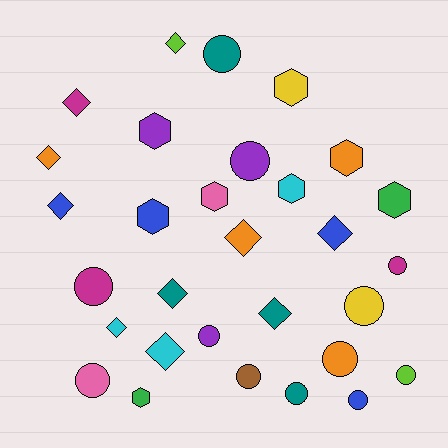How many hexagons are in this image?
There are 8 hexagons.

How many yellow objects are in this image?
There are 2 yellow objects.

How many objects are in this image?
There are 30 objects.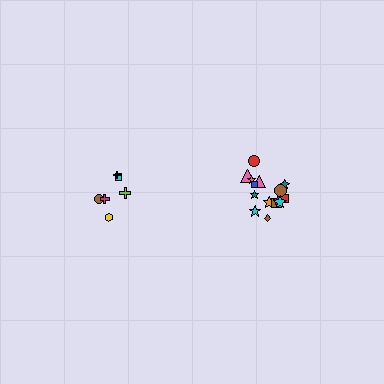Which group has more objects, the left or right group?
The right group.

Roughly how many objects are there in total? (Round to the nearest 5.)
Roughly 20 objects in total.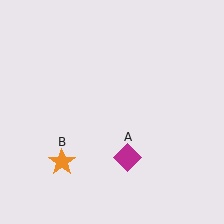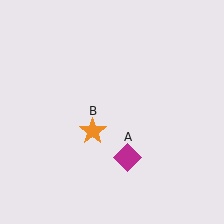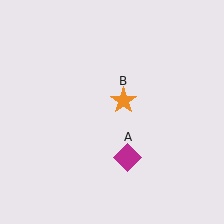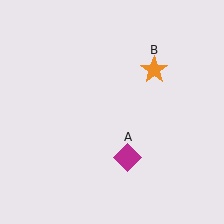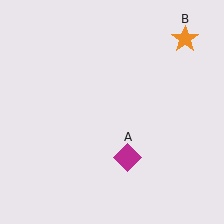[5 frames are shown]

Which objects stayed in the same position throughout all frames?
Magenta diamond (object A) remained stationary.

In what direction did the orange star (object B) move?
The orange star (object B) moved up and to the right.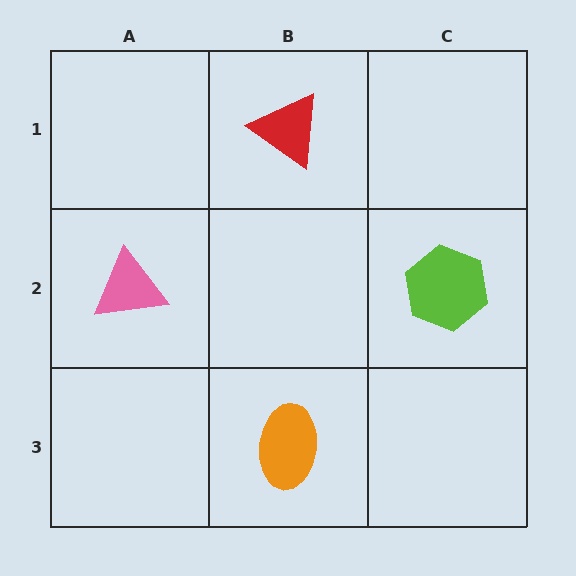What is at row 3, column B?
An orange ellipse.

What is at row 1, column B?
A red triangle.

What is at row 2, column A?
A pink triangle.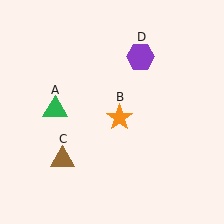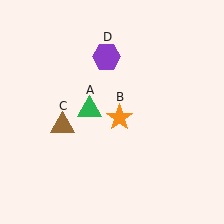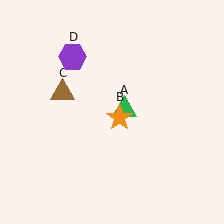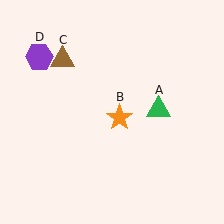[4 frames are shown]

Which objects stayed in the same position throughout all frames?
Orange star (object B) remained stationary.